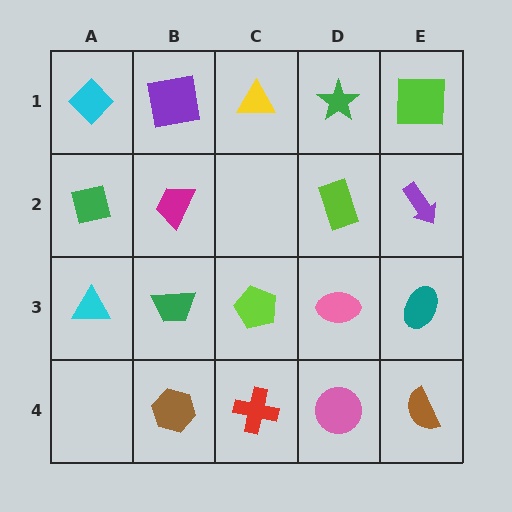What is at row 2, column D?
A lime rectangle.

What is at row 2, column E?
A purple arrow.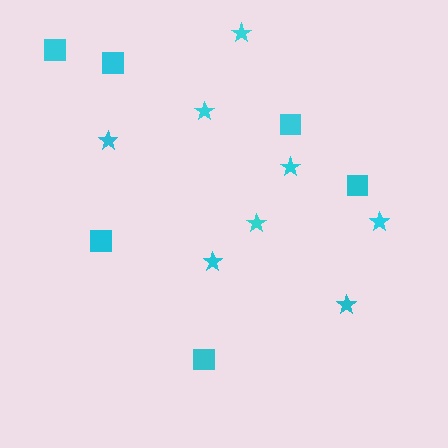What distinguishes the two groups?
There are 2 groups: one group of squares (6) and one group of stars (8).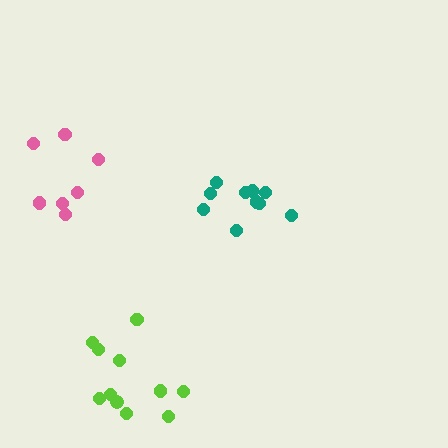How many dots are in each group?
Group 1: 10 dots, Group 2: 7 dots, Group 3: 11 dots (28 total).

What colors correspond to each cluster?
The clusters are colored: teal, pink, lime.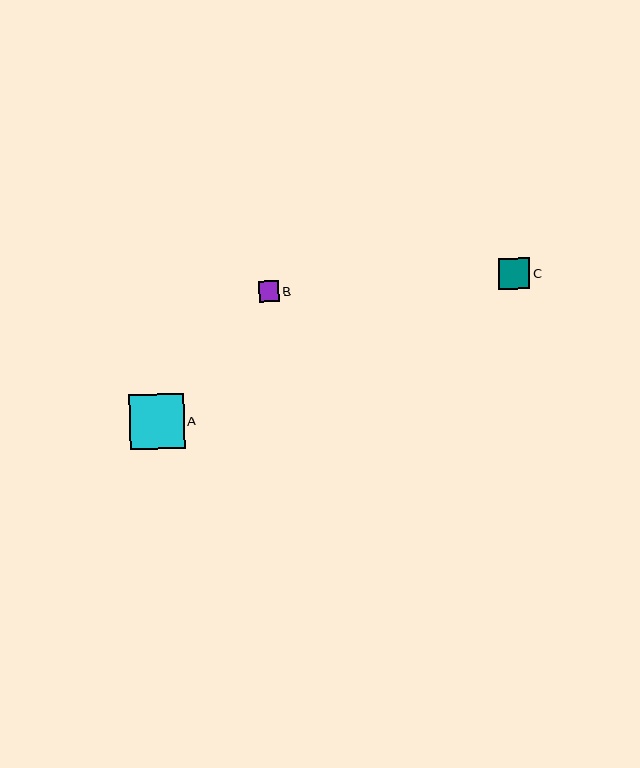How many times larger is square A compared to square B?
Square A is approximately 2.7 times the size of square B.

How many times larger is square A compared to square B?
Square A is approximately 2.7 times the size of square B.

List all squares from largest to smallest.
From largest to smallest: A, C, B.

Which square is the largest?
Square A is the largest with a size of approximately 55 pixels.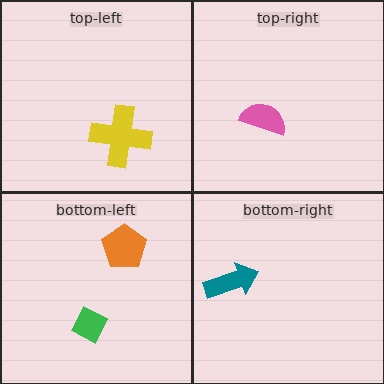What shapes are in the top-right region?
The pink semicircle.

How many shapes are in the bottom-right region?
1.